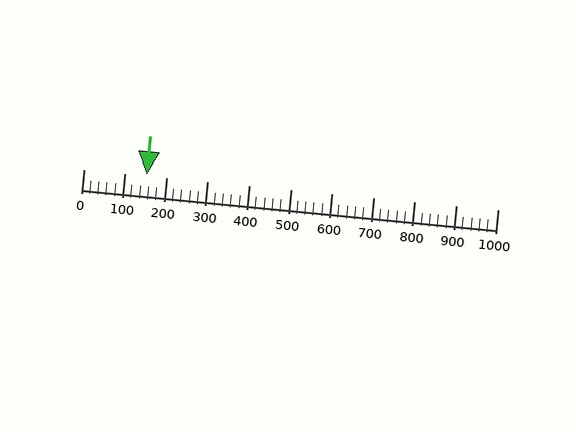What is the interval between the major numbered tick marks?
The major tick marks are spaced 100 units apart.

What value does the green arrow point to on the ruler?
The green arrow points to approximately 152.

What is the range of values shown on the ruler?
The ruler shows values from 0 to 1000.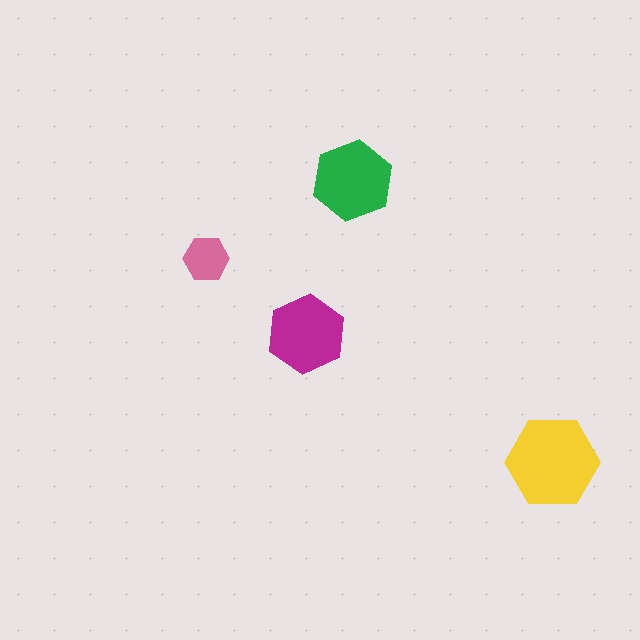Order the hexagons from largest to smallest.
the yellow one, the green one, the magenta one, the pink one.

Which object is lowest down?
The yellow hexagon is bottommost.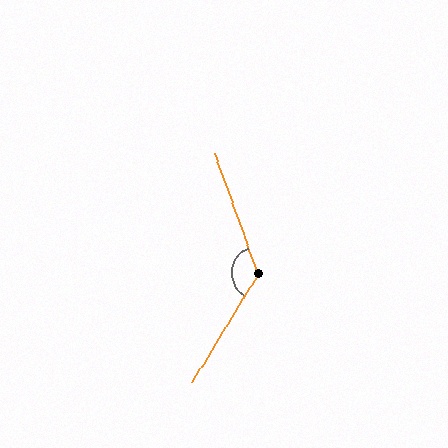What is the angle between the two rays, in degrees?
Approximately 129 degrees.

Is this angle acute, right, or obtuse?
It is obtuse.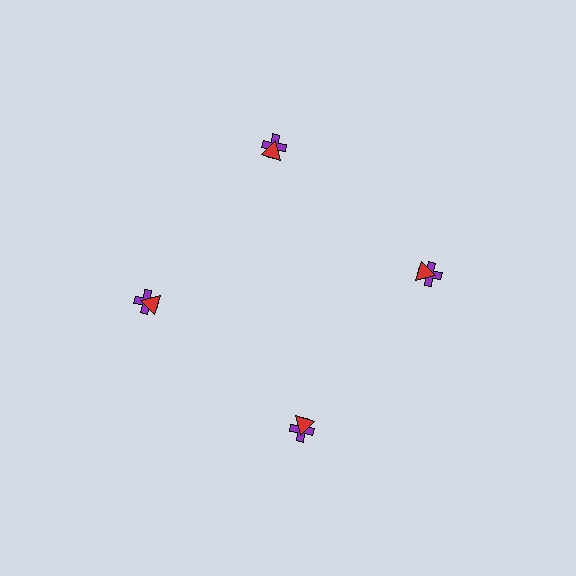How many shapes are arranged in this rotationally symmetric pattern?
There are 8 shapes, arranged in 4 groups of 2.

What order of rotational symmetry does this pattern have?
This pattern has 4-fold rotational symmetry.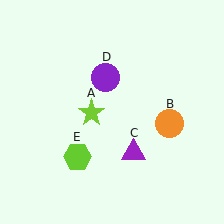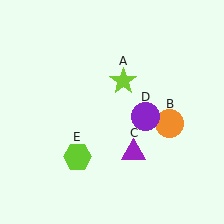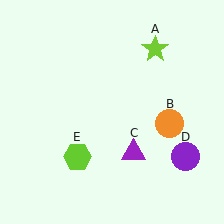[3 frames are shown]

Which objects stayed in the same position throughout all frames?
Orange circle (object B) and purple triangle (object C) and lime hexagon (object E) remained stationary.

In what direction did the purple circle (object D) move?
The purple circle (object D) moved down and to the right.